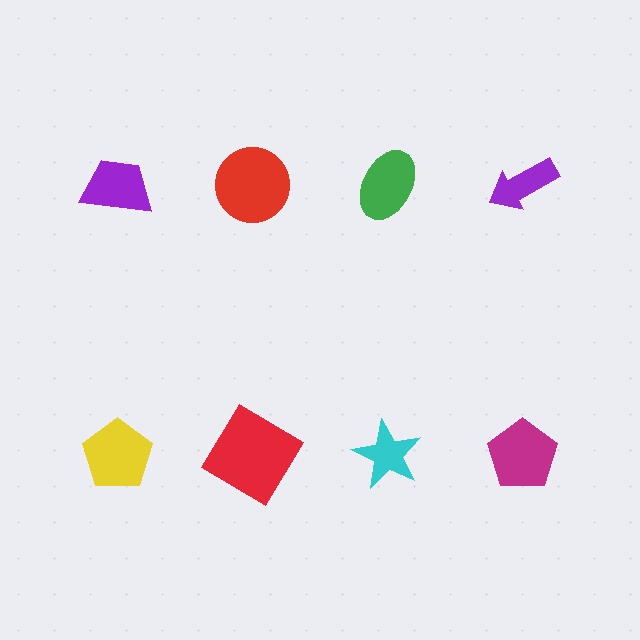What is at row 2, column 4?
A magenta pentagon.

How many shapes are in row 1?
4 shapes.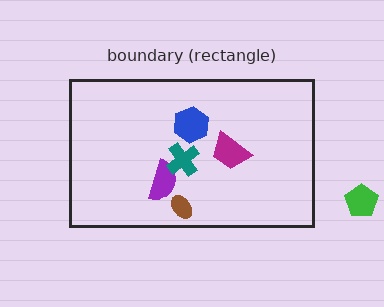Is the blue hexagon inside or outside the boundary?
Inside.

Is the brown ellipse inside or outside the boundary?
Inside.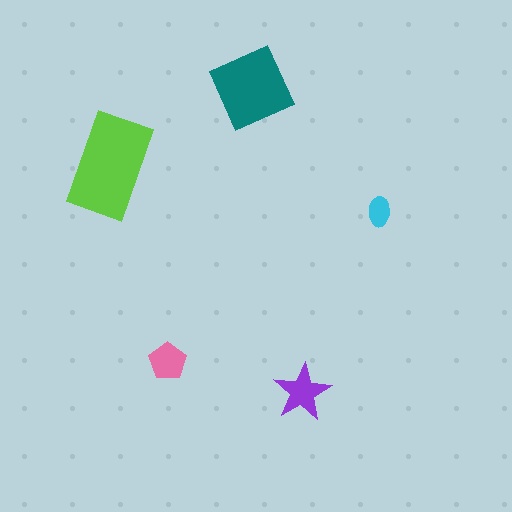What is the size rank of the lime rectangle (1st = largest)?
1st.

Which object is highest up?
The teal diamond is topmost.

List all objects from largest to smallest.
The lime rectangle, the teal diamond, the purple star, the pink pentagon, the cyan ellipse.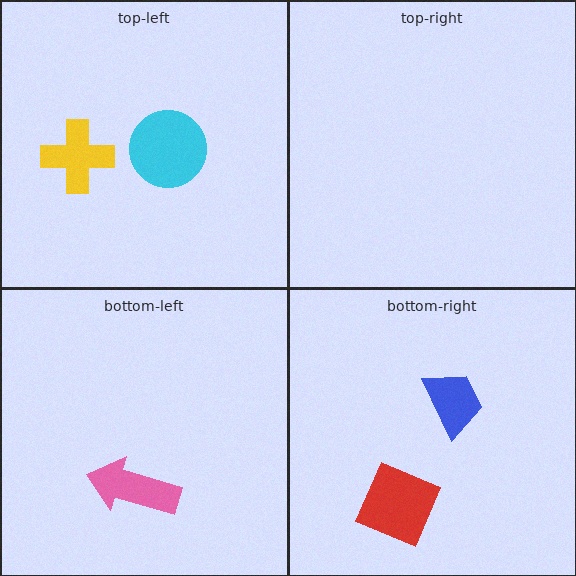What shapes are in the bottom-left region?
The pink arrow.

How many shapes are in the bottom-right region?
2.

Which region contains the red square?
The bottom-right region.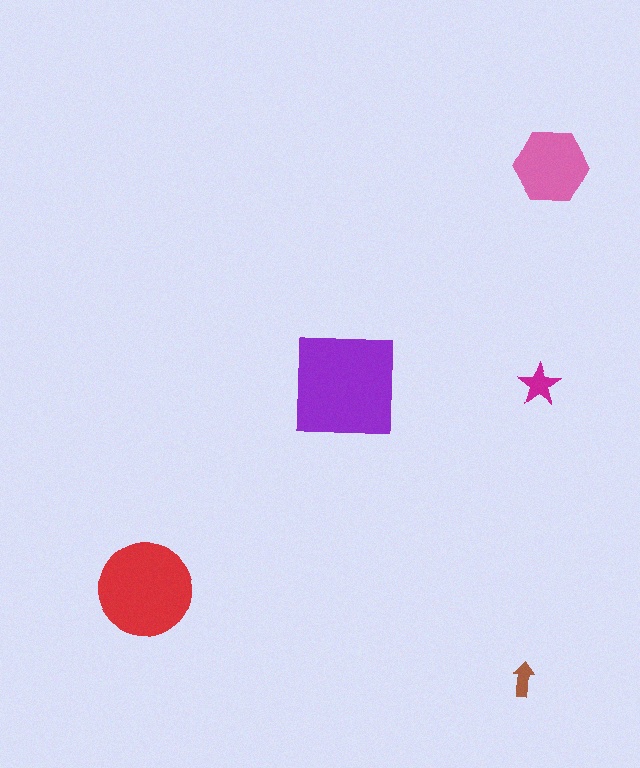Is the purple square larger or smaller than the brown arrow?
Larger.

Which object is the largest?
The purple square.